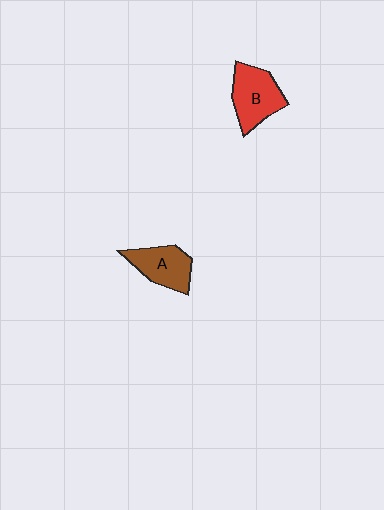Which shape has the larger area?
Shape B (red).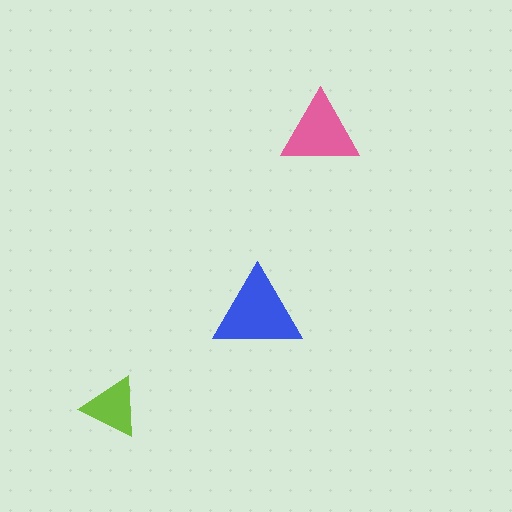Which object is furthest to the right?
The pink triangle is rightmost.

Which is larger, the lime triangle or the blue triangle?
The blue one.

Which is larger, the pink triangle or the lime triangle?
The pink one.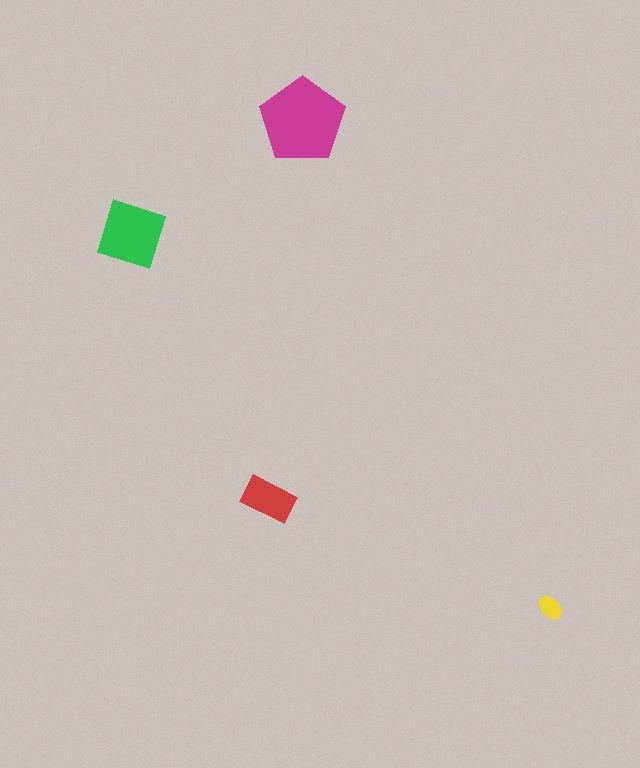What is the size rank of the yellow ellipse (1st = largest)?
4th.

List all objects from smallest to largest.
The yellow ellipse, the red rectangle, the green diamond, the magenta pentagon.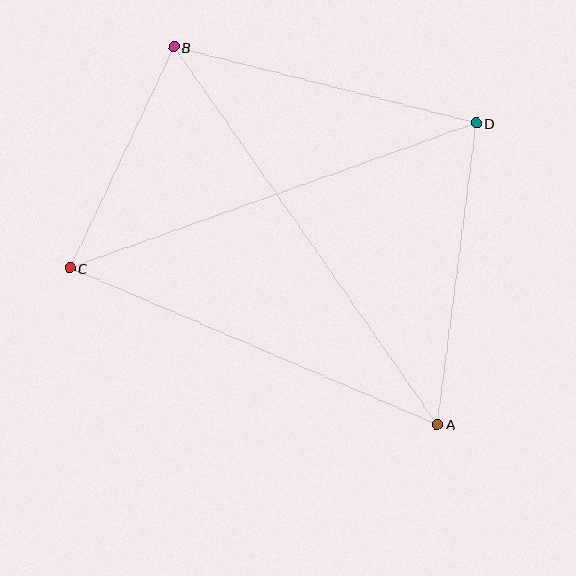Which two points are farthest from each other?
Points A and B are farthest from each other.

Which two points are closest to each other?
Points B and C are closest to each other.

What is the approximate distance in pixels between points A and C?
The distance between A and C is approximately 400 pixels.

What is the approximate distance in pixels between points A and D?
The distance between A and D is approximately 304 pixels.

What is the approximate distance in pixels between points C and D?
The distance between C and D is approximately 432 pixels.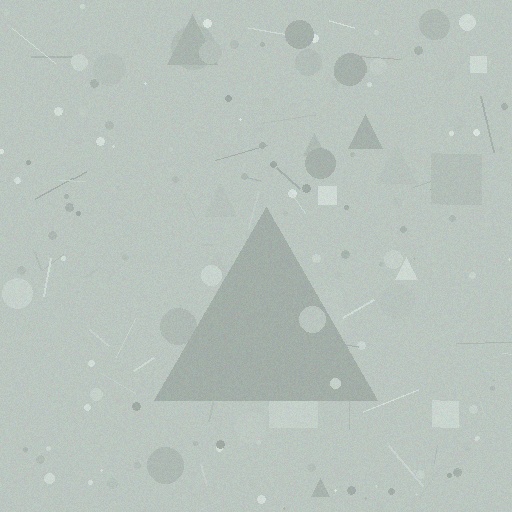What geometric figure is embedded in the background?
A triangle is embedded in the background.